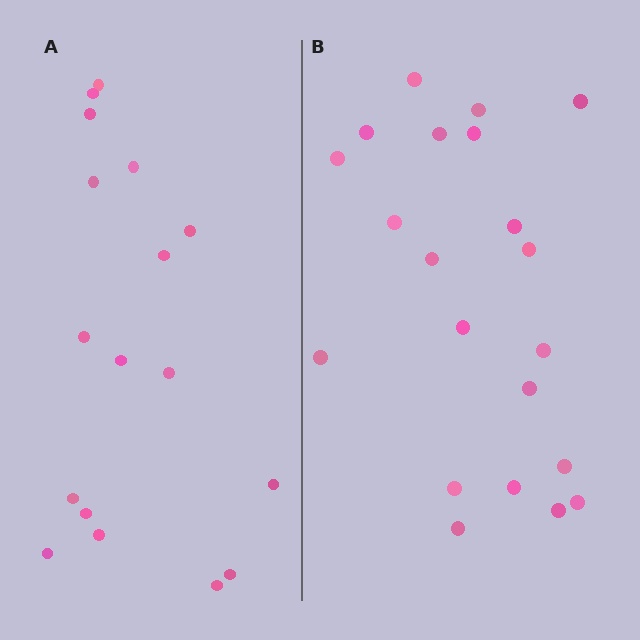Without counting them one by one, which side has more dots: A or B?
Region B (the right region) has more dots.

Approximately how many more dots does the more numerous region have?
Region B has about 4 more dots than region A.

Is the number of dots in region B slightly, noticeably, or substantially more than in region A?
Region B has only slightly more — the two regions are fairly close. The ratio is roughly 1.2 to 1.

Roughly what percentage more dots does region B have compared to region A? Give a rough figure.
About 25% more.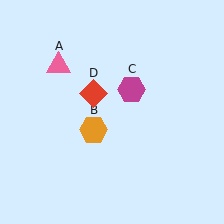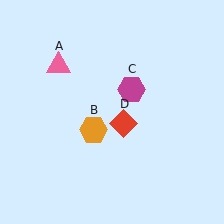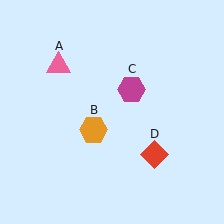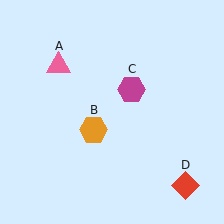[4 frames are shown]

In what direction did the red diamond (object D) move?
The red diamond (object D) moved down and to the right.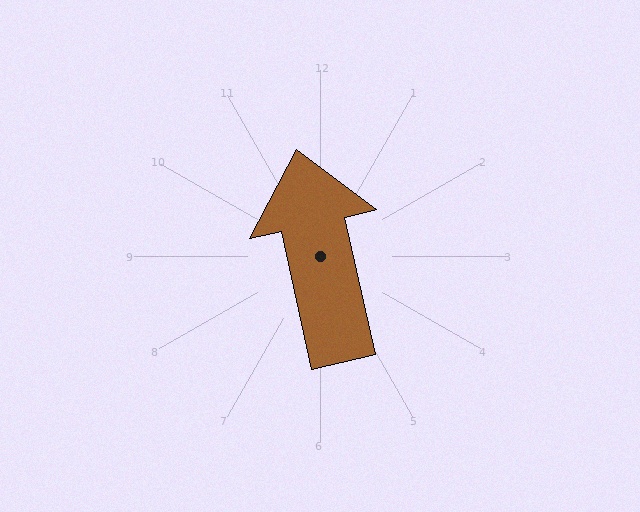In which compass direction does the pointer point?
North.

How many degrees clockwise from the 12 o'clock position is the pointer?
Approximately 347 degrees.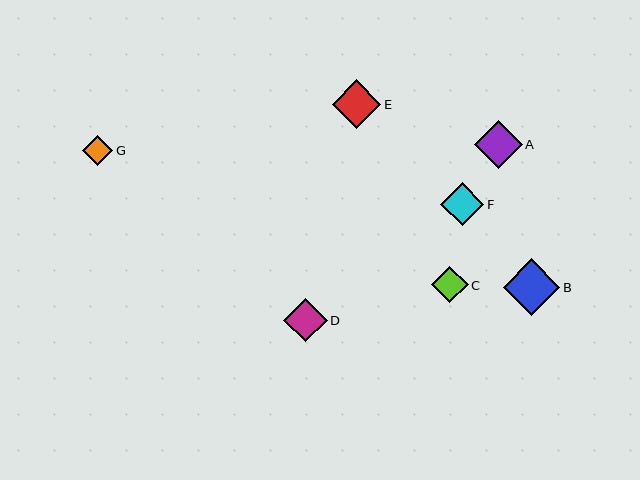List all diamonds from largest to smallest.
From largest to smallest: B, E, A, D, F, C, G.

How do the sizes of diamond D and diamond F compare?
Diamond D and diamond F are approximately the same size.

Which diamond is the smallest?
Diamond G is the smallest with a size of approximately 30 pixels.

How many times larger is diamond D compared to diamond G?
Diamond D is approximately 1.4 times the size of diamond G.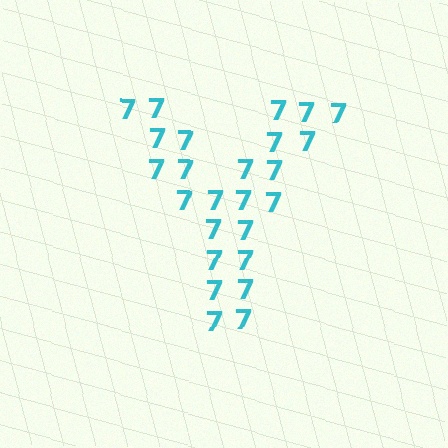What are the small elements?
The small elements are digit 7's.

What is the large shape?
The large shape is the letter Y.